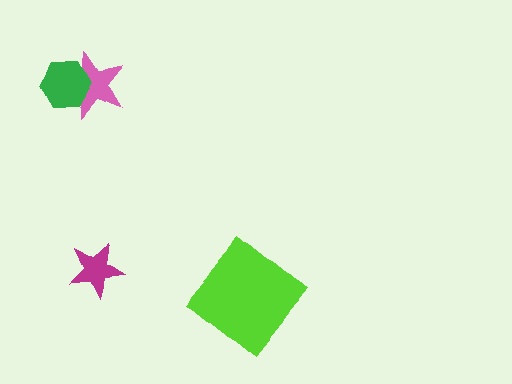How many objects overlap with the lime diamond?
0 objects overlap with the lime diamond.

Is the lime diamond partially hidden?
No, no other shape covers it.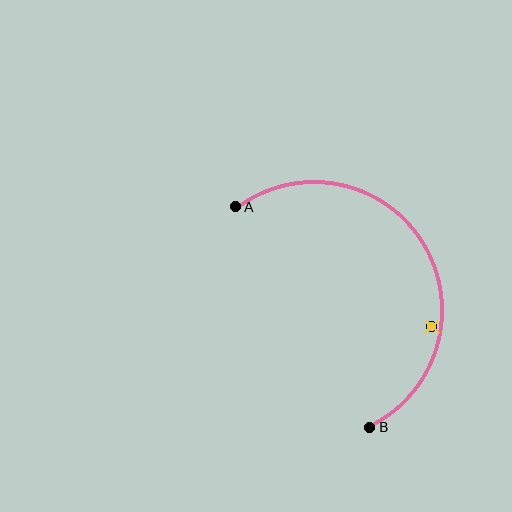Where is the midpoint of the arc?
The arc midpoint is the point on the curve farthest from the straight line joining A and B. It sits to the right of that line.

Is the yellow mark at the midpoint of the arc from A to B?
No — the yellow mark does not lie on the arc at all. It sits slightly inside the curve.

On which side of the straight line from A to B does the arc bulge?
The arc bulges to the right of the straight line connecting A and B.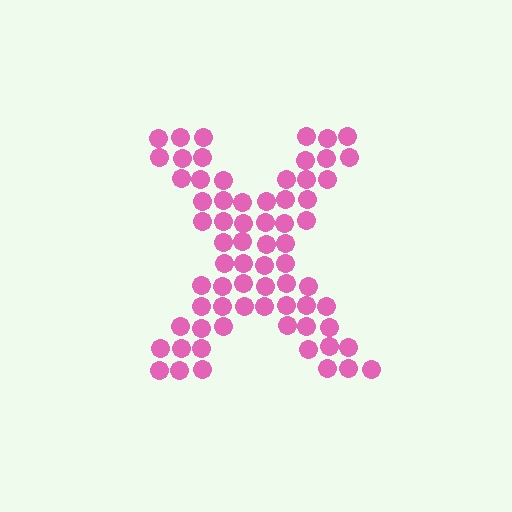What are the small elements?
The small elements are circles.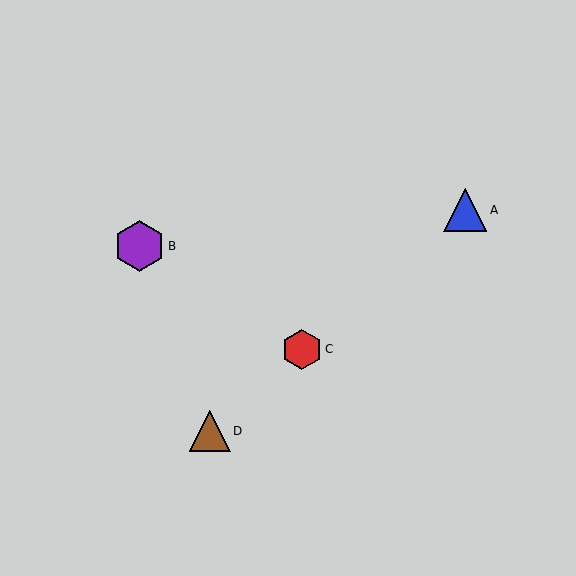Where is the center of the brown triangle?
The center of the brown triangle is at (210, 431).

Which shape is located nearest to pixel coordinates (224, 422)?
The brown triangle (labeled D) at (210, 431) is nearest to that location.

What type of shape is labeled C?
Shape C is a red hexagon.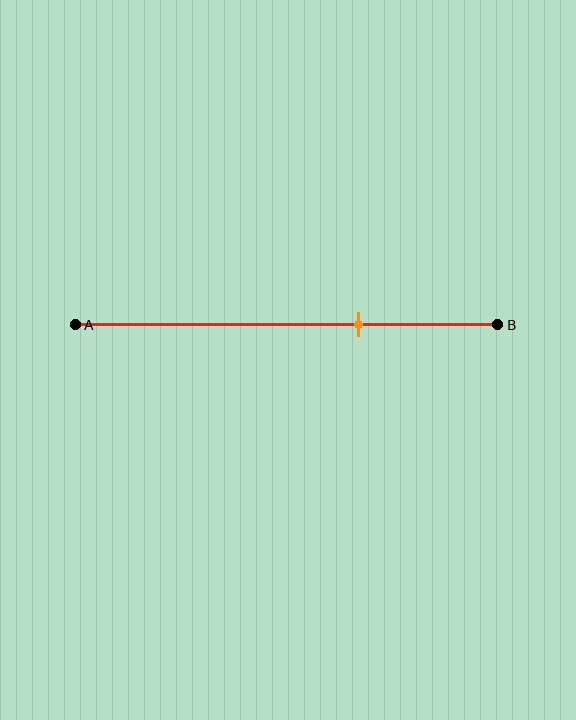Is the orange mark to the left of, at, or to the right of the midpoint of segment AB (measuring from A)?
The orange mark is to the right of the midpoint of segment AB.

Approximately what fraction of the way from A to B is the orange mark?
The orange mark is approximately 65% of the way from A to B.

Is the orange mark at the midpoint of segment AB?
No, the mark is at about 65% from A, not at the 50% midpoint.